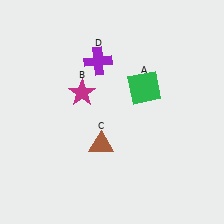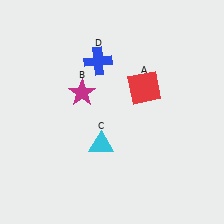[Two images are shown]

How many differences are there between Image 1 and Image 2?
There are 3 differences between the two images.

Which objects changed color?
A changed from green to red. C changed from brown to cyan. D changed from purple to blue.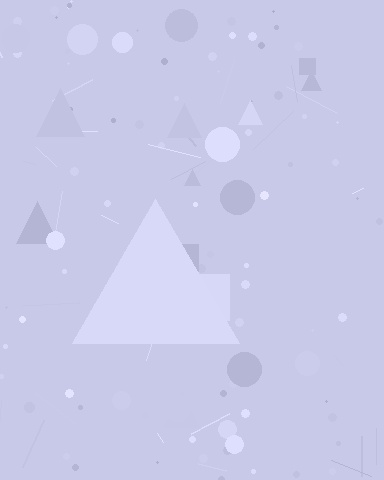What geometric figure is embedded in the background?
A triangle is embedded in the background.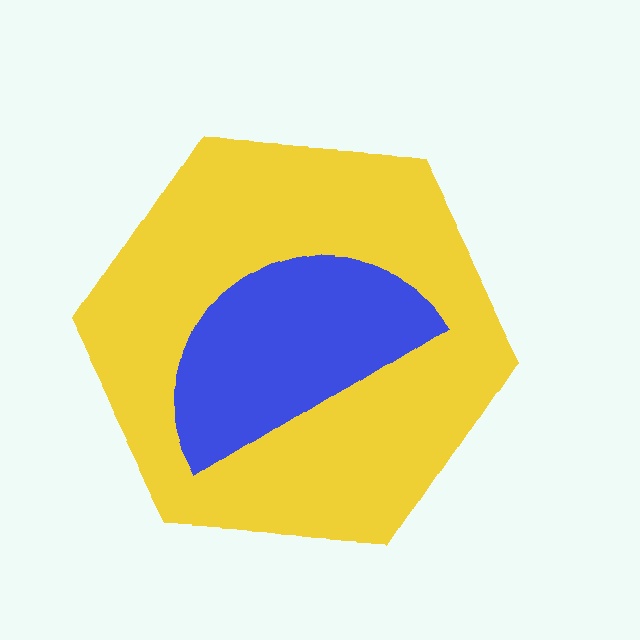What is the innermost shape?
The blue semicircle.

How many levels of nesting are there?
2.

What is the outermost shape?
The yellow hexagon.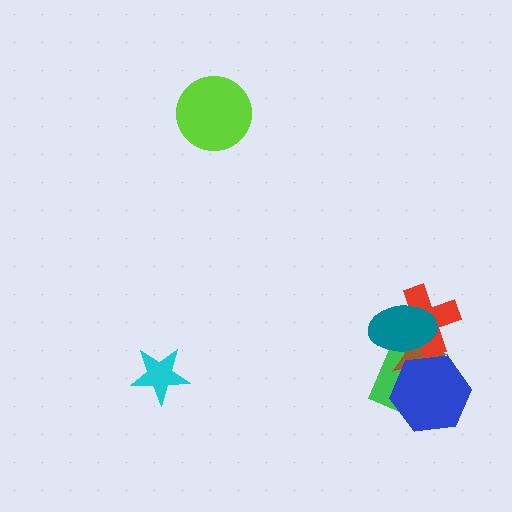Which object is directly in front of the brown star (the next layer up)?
The red cross is directly in front of the brown star.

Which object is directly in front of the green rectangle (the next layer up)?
The brown star is directly in front of the green rectangle.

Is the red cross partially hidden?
Yes, it is partially covered by another shape.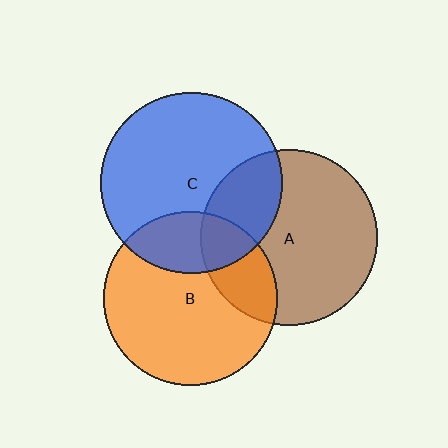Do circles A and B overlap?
Yes.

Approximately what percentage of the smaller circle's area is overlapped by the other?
Approximately 25%.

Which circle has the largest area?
Circle C (blue).